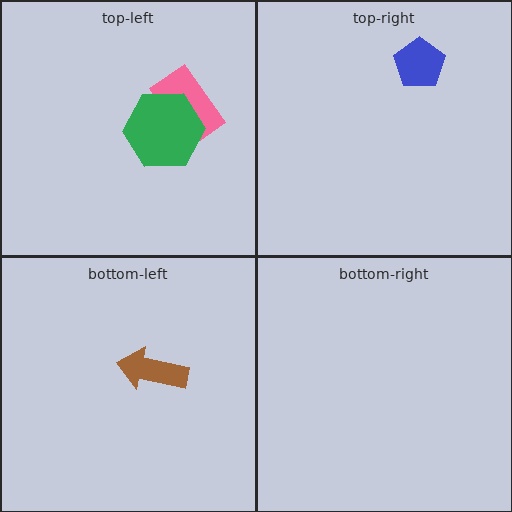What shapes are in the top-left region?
The pink rectangle, the green hexagon.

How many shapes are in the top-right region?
1.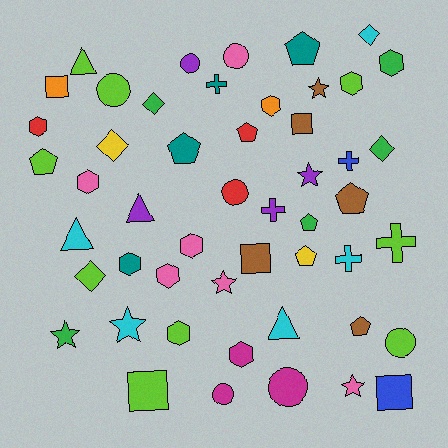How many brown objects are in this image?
There are 5 brown objects.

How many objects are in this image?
There are 50 objects.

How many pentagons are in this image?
There are 8 pentagons.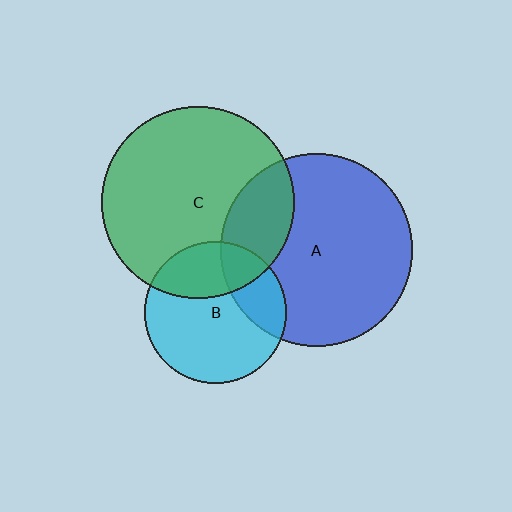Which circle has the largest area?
Circle A (blue).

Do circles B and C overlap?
Yes.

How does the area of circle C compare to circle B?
Approximately 1.8 times.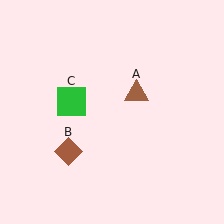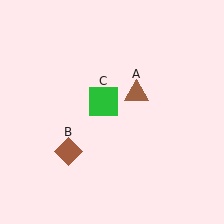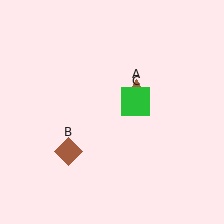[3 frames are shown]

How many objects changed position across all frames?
1 object changed position: green square (object C).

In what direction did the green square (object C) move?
The green square (object C) moved right.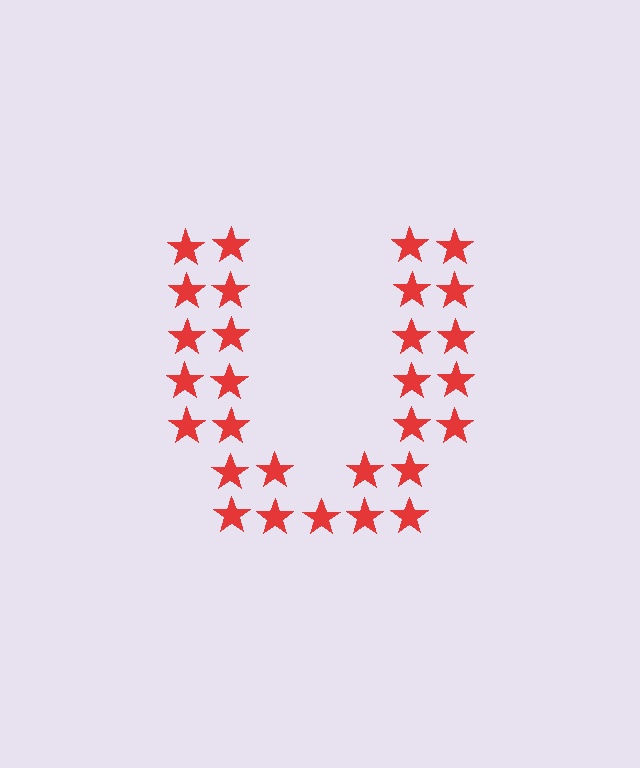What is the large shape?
The large shape is the letter U.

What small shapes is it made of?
It is made of small stars.